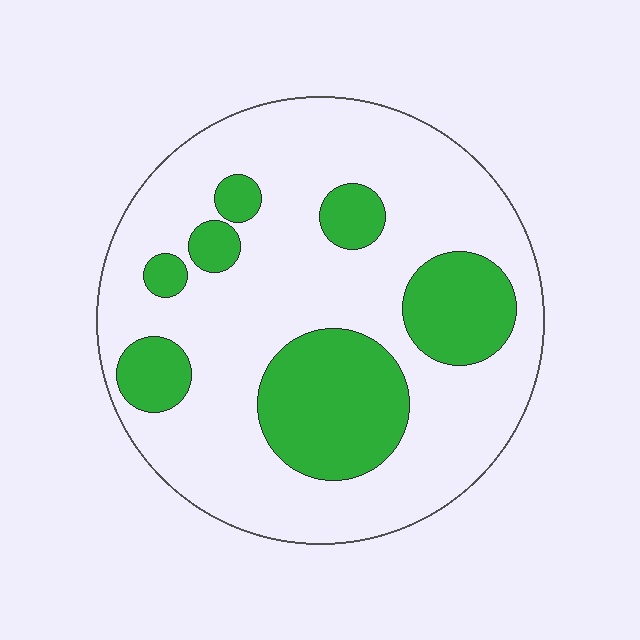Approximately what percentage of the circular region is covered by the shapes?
Approximately 25%.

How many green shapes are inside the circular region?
7.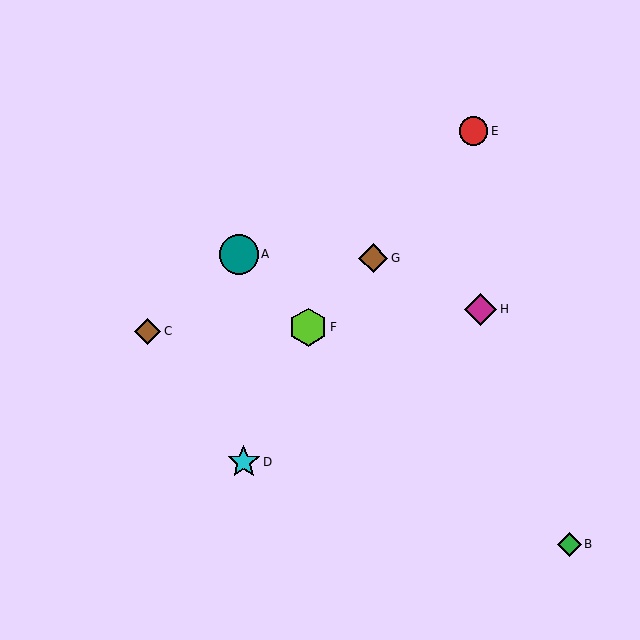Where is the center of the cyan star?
The center of the cyan star is at (244, 462).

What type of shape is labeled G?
Shape G is a brown diamond.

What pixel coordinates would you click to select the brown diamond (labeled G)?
Click at (373, 258) to select the brown diamond G.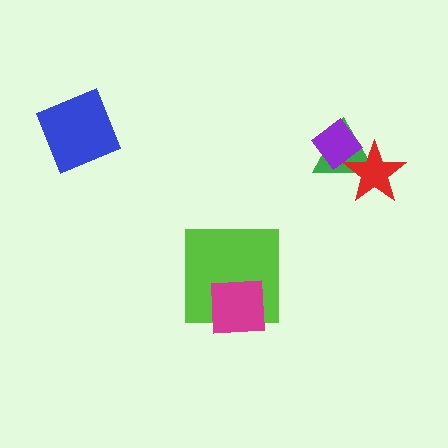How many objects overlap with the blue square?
0 objects overlap with the blue square.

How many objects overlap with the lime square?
1 object overlaps with the lime square.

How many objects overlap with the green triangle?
2 objects overlap with the green triangle.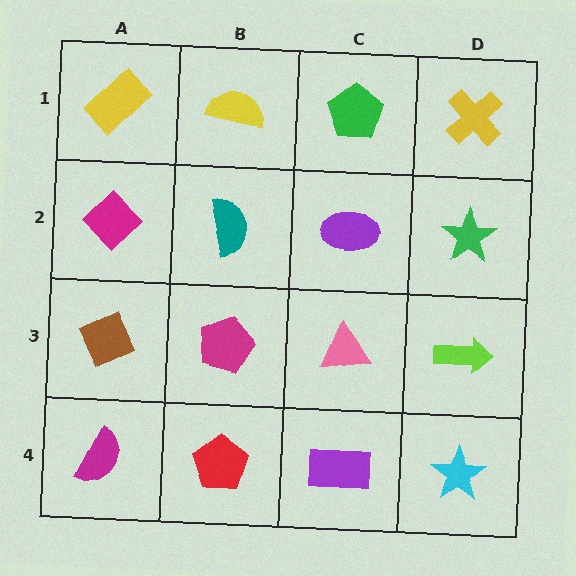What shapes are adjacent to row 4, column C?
A pink triangle (row 3, column C), a red pentagon (row 4, column B), a cyan star (row 4, column D).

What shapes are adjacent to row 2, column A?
A yellow rectangle (row 1, column A), a brown diamond (row 3, column A), a teal semicircle (row 2, column B).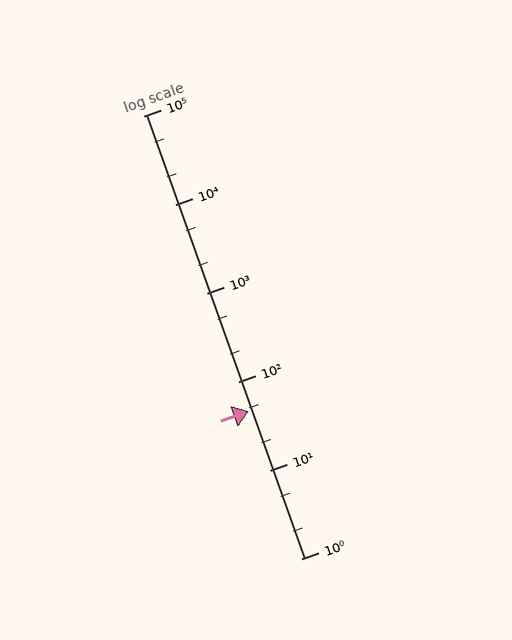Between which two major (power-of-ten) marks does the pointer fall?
The pointer is between 10 and 100.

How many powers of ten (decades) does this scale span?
The scale spans 5 decades, from 1 to 100000.